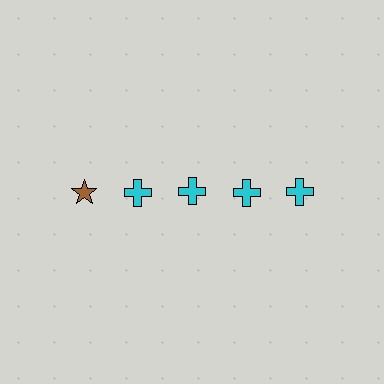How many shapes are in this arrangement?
There are 5 shapes arranged in a grid pattern.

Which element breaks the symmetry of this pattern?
The brown star in the top row, leftmost column breaks the symmetry. All other shapes are cyan crosses.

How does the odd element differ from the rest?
It differs in both color (brown instead of cyan) and shape (star instead of cross).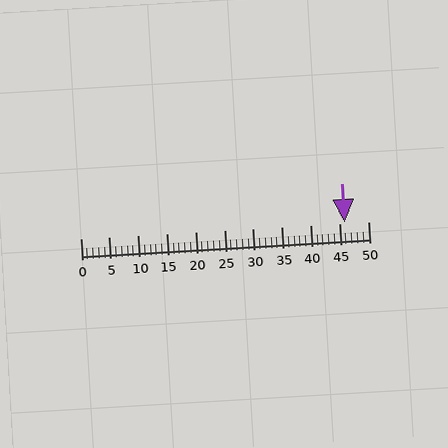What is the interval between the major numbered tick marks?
The major tick marks are spaced 5 units apart.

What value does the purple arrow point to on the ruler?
The purple arrow points to approximately 46.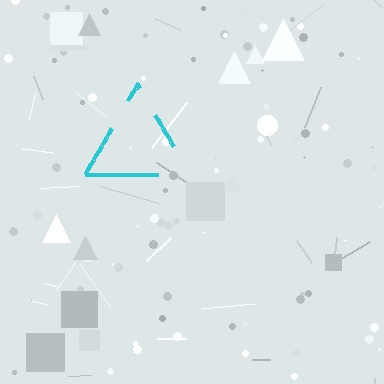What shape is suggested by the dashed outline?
The dashed outline suggests a triangle.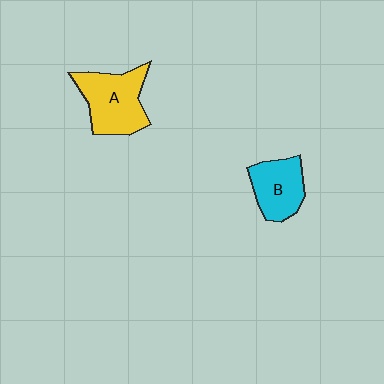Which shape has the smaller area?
Shape B (cyan).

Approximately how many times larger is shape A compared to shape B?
Approximately 1.4 times.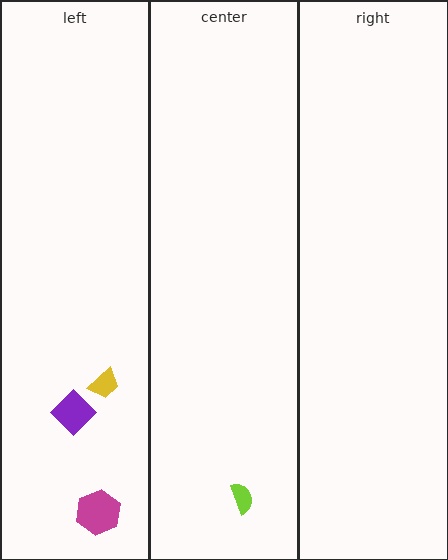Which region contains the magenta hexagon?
The left region.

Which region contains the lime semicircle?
The center region.